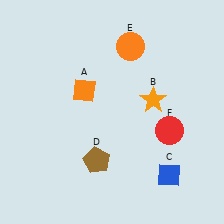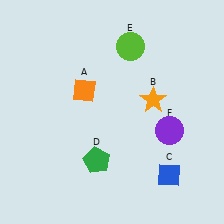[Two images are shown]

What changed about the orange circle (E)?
In Image 1, E is orange. In Image 2, it changed to lime.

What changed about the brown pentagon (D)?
In Image 1, D is brown. In Image 2, it changed to green.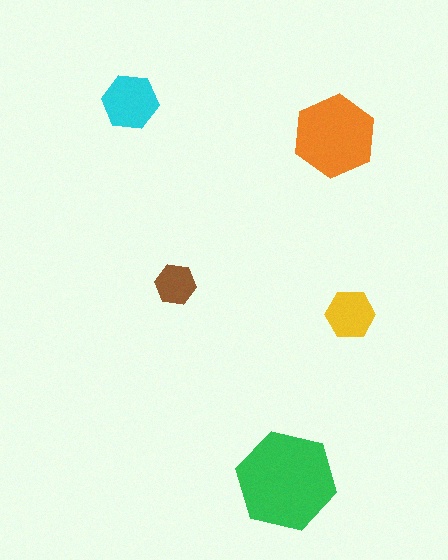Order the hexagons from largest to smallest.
the green one, the orange one, the cyan one, the yellow one, the brown one.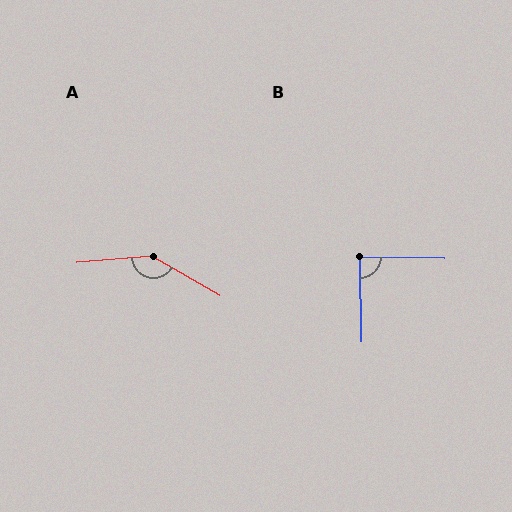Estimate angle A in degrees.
Approximately 145 degrees.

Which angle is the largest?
A, at approximately 145 degrees.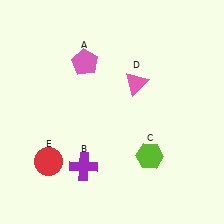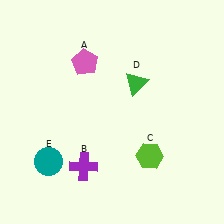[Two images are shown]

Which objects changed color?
D changed from pink to green. E changed from red to teal.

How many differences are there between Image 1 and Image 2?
There are 2 differences between the two images.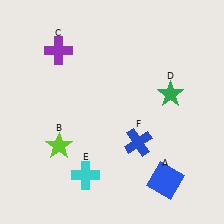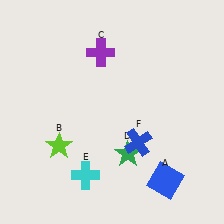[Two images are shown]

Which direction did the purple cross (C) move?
The purple cross (C) moved right.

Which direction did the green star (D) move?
The green star (D) moved down.